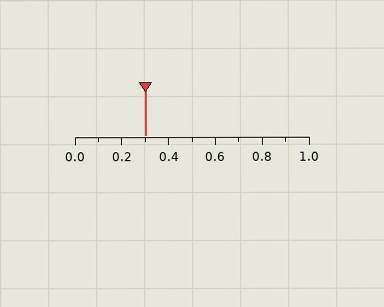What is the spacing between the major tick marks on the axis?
The major ticks are spaced 0.2 apart.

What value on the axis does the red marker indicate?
The marker indicates approximately 0.3.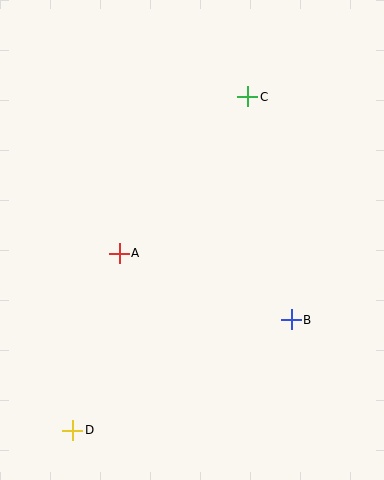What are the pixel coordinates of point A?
Point A is at (119, 253).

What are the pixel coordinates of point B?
Point B is at (291, 320).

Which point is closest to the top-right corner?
Point C is closest to the top-right corner.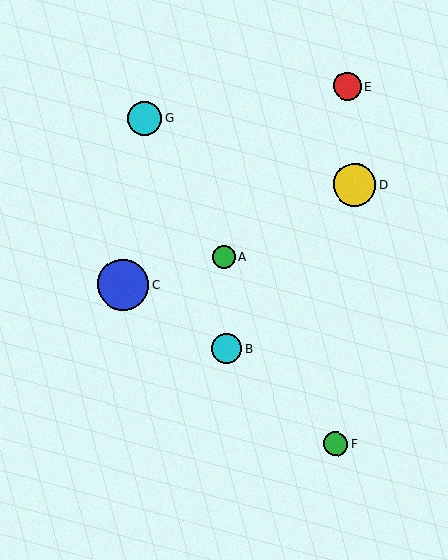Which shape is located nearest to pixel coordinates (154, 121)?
The cyan circle (labeled G) at (145, 118) is nearest to that location.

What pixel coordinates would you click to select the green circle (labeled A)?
Click at (224, 257) to select the green circle A.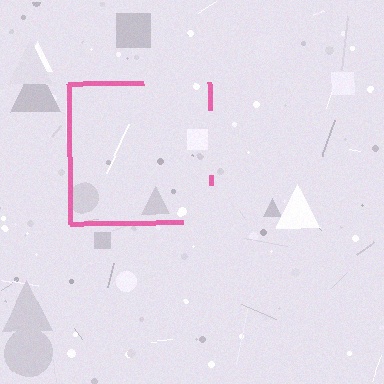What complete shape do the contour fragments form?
The contour fragments form a square.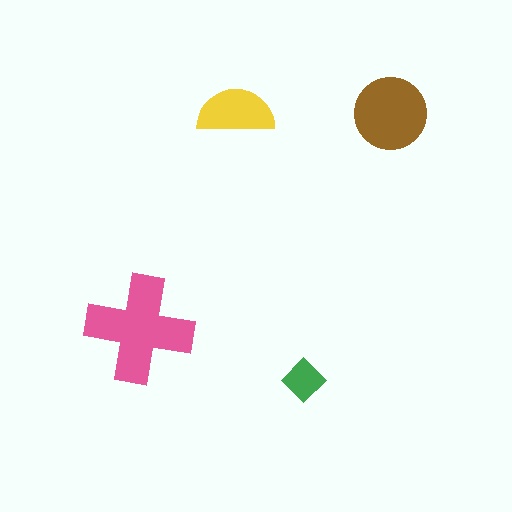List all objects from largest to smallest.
The pink cross, the brown circle, the yellow semicircle, the green diamond.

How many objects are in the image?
There are 4 objects in the image.